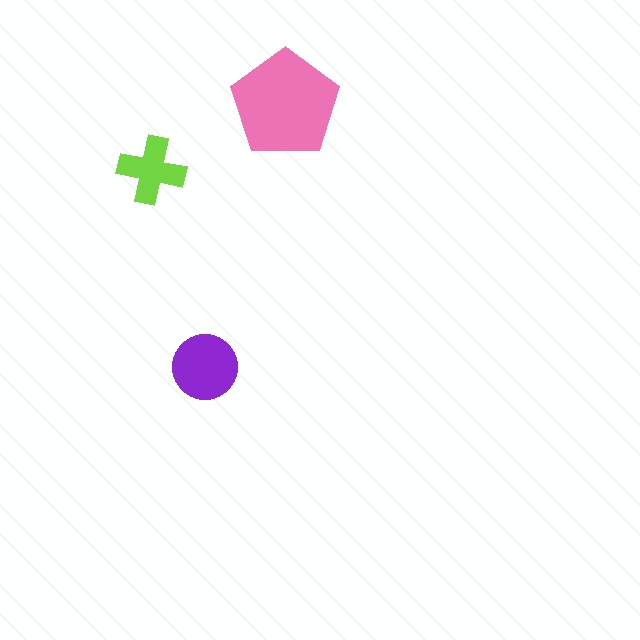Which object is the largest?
The pink pentagon.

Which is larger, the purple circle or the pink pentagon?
The pink pentagon.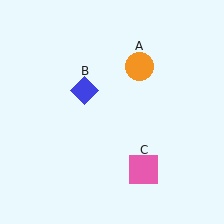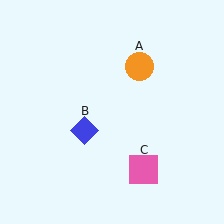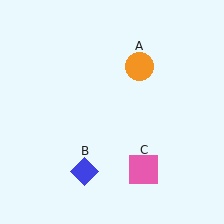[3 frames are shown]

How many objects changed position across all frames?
1 object changed position: blue diamond (object B).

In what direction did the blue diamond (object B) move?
The blue diamond (object B) moved down.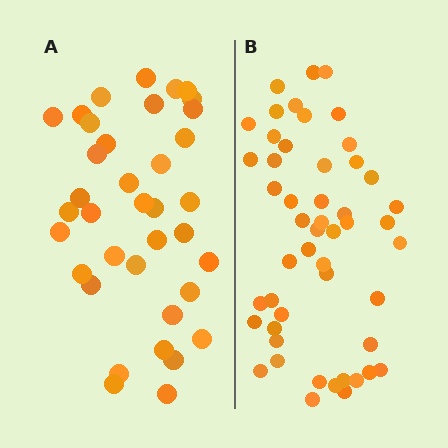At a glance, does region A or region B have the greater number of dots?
Region B (the right region) has more dots.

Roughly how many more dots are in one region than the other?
Region B has approximately 15 more dots than region A.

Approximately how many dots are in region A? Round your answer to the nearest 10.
About 40 dots. (The exact count is 37, which rounds to 40.)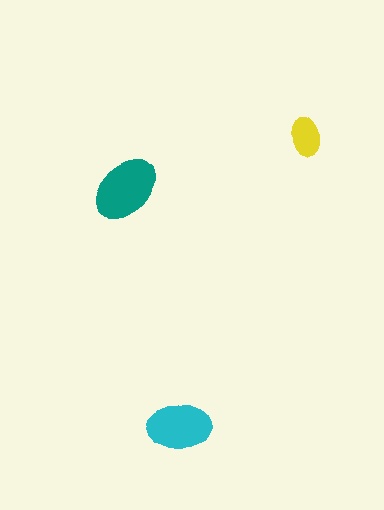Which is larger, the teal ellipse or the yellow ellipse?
The teal one.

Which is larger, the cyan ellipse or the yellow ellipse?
The cyan one.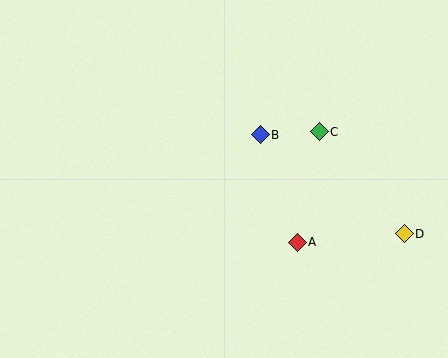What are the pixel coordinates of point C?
Point C is at (319, 132).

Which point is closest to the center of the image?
Point B at (260, 135) is closest to the center.